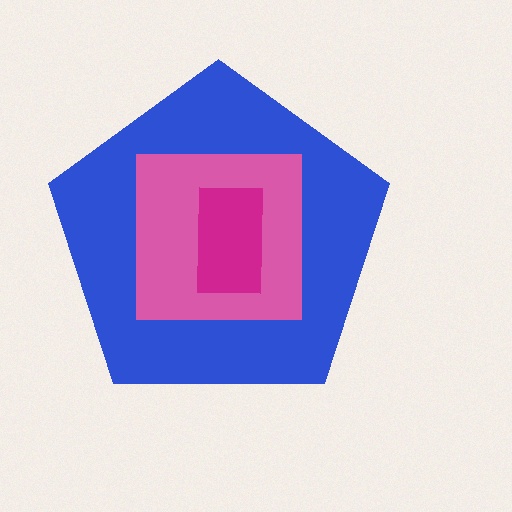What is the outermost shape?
The blue pentagon.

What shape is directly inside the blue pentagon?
The pink square.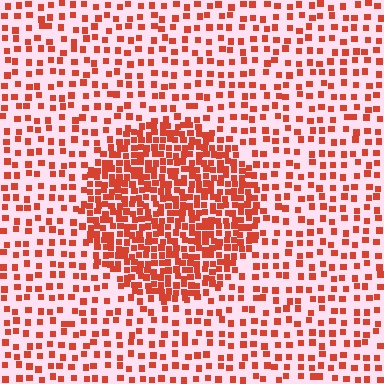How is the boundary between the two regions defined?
The boundary is defined by a change in element density (approximately 2.5x ratio). All elements are the same color, size, and shape.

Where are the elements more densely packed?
The elements are more densely packed inside the circle boundary.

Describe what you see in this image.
The image contains small red elements arranged at two different densities. A circle-shaped region is visible where the elements are more densely packed than the surrounding area.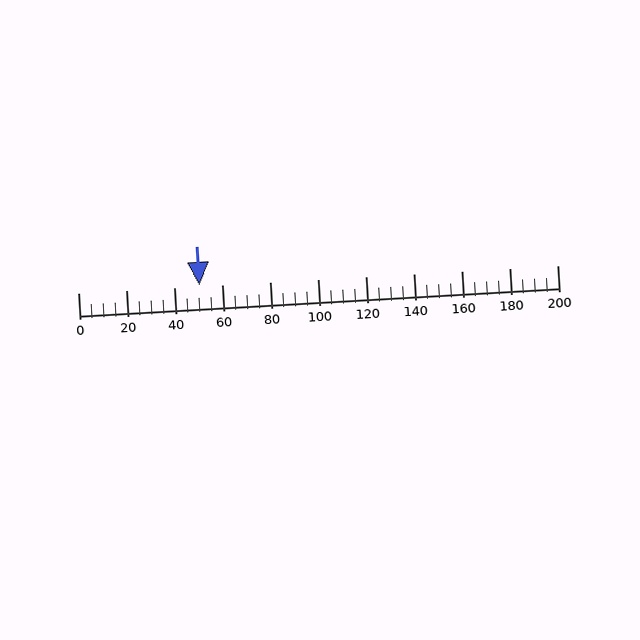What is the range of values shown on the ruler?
The ruler shows values from 0 to 200.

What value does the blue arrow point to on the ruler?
The blue arrow points to approximately 51.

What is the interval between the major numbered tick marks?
The major tick marks are spaced 20 units apart.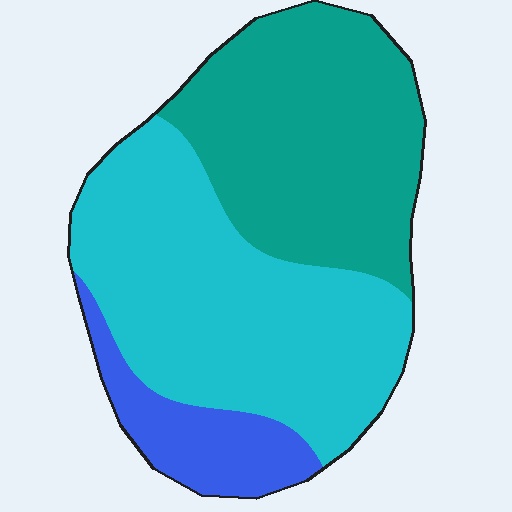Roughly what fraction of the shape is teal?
Teal takes up about two fifths (2/5) of the shape.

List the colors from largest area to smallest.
From largest to smallest: cyan, teal, blue.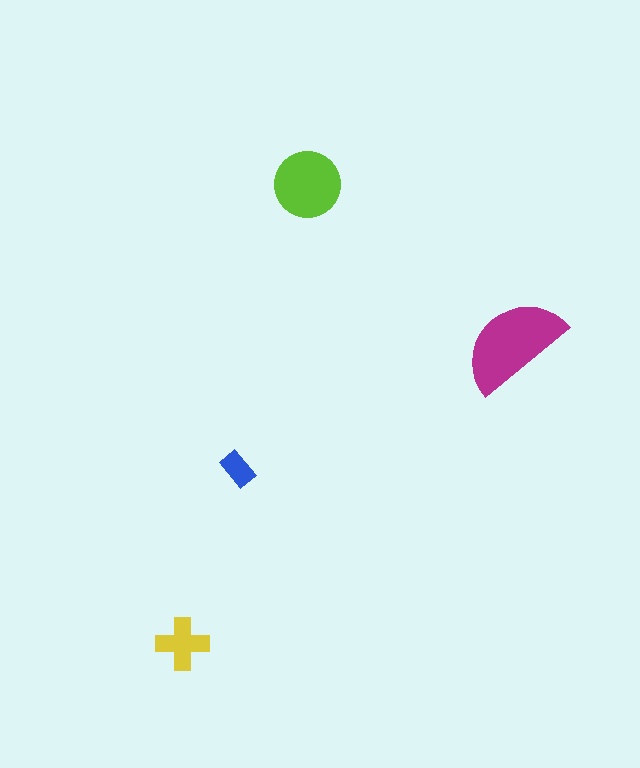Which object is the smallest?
The blue rectangle.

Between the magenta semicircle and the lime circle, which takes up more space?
The magenta semicircle.